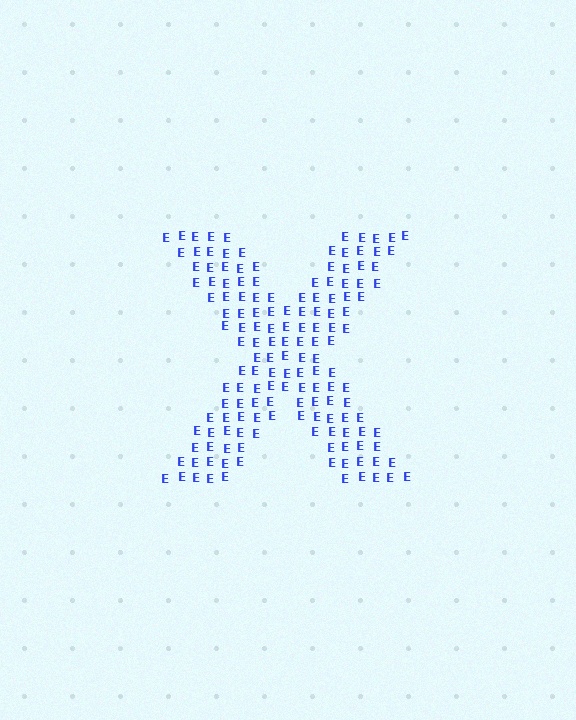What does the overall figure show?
The overall figure shows the letter X.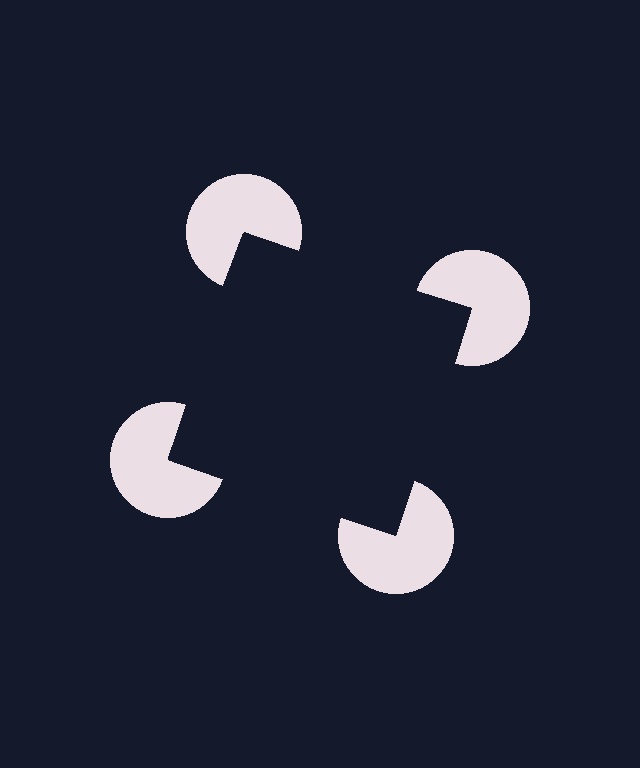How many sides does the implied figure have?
4 sides.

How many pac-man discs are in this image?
There are 4 — one at each vertex of the illusory square.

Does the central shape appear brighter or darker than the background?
It typically appears slightly darker than the background, even though no actual brightness change is drawn.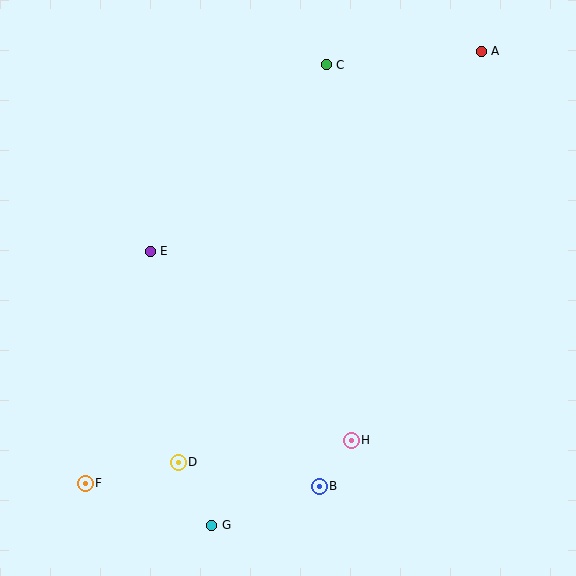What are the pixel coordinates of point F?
Point F is at (85, 483).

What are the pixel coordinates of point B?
Point B is at (319, 486).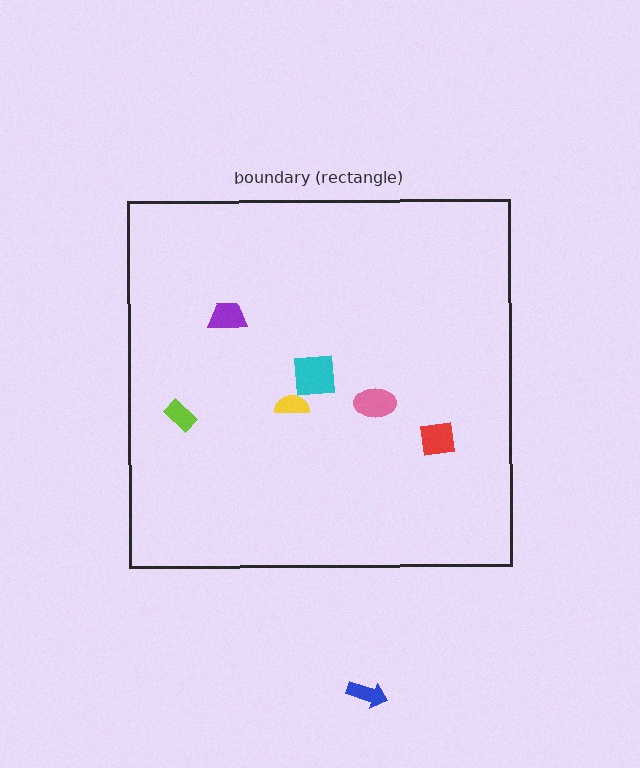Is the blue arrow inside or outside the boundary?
Outside.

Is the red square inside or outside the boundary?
Inside.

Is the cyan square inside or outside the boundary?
Inside.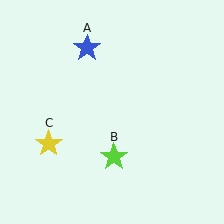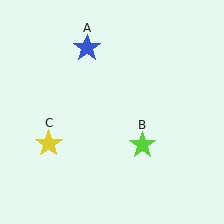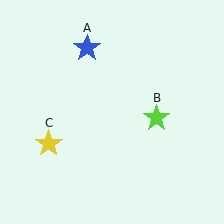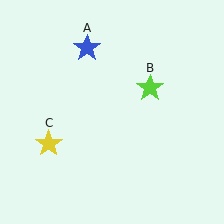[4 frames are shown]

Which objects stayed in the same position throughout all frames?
Blue star (object A) and yellow star (object C) remained stationary.